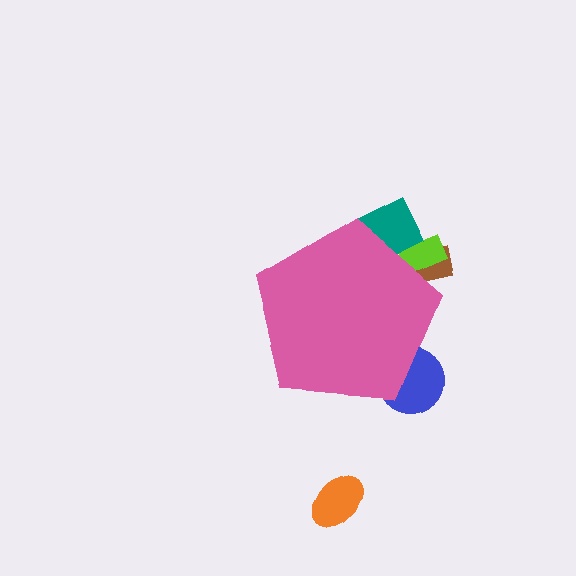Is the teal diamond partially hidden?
Yes, the teal diamond is partially hidden behind the pink pentagon.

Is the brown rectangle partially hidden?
Yes, the brown rectangle is partially hidden behind the pink pentagon.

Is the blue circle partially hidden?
Yes, the blue circle is partially hidden behind the pink pentagon.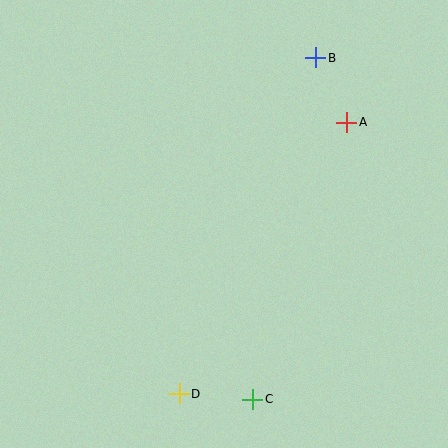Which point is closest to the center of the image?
Point A at (346, 122) is closest to the center.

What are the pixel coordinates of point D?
Point D is at (180, 394).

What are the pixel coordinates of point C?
Point C is at (253, 399).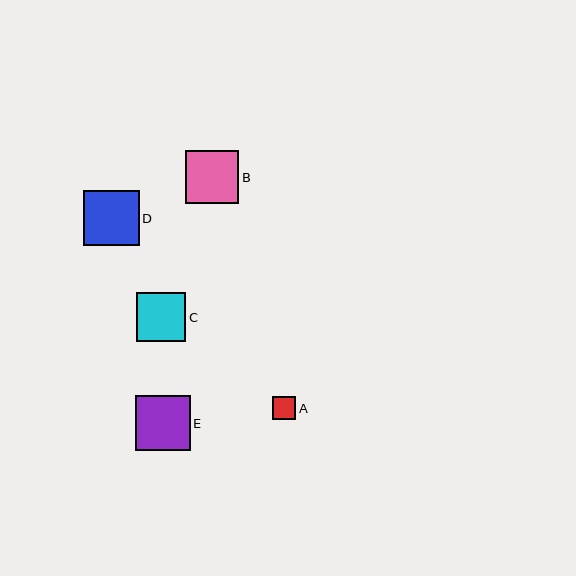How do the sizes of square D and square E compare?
Square D and square E are approximately the same size.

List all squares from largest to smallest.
From largest to smallest: D, E, B, C, A.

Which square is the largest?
Square D is the largest with a size of approximately 55 pixels.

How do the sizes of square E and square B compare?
Square E and square B are approximately the same size.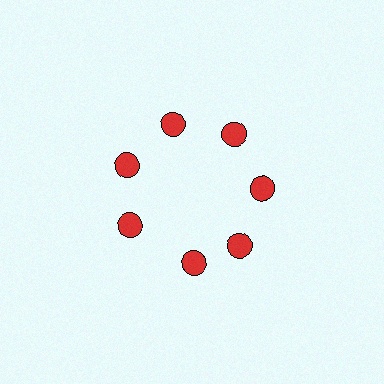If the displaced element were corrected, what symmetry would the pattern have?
It would have 7-fold rotational symmetry — the pattern would map onto itself every 51 degrees.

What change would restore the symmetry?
The symmetry would be restored by rotating it back into even spacing with its neighbors so that all 7 circles sit at equal angles and equal distance from the center.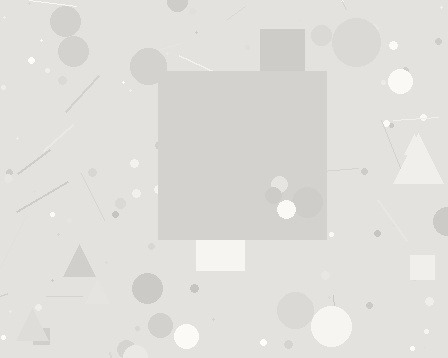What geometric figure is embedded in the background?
A square is embedded in the background.